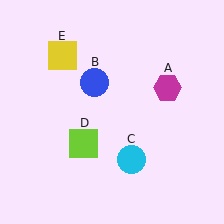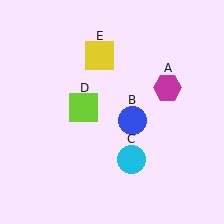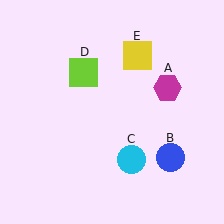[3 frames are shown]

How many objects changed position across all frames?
3 objects changed position: blue circle (object B), lime square (object D), yellow square (object E).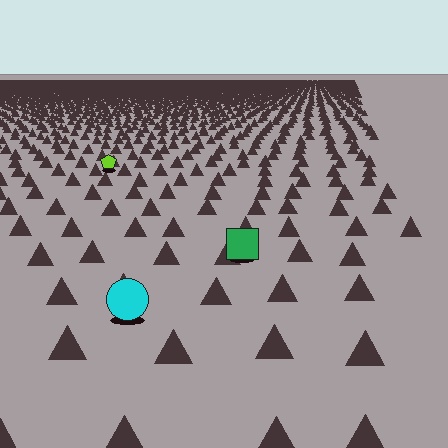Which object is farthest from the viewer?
The lime pentagon is farthest from the viewer. It appears smaller and the ground texture around it is denser.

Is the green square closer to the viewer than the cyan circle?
No. The cyan circle is closer — you can tell from the texture gradient: the ground texture is coarser near it.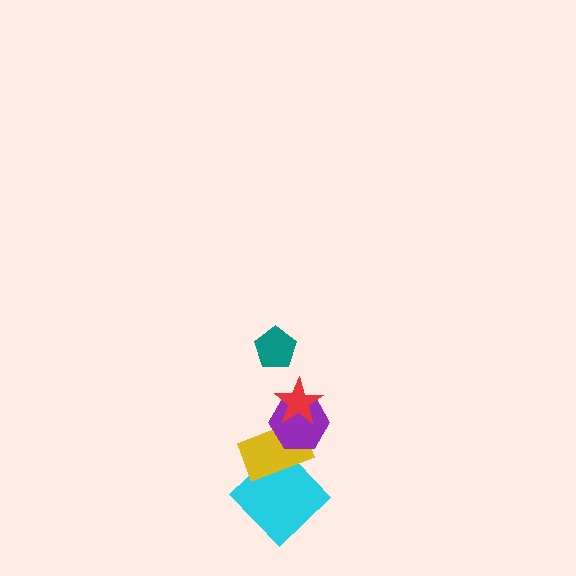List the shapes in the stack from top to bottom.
From top to bottom: the teal pentagon, the red star, the purple hexagon, the yellow rectangle, the cyan diamond.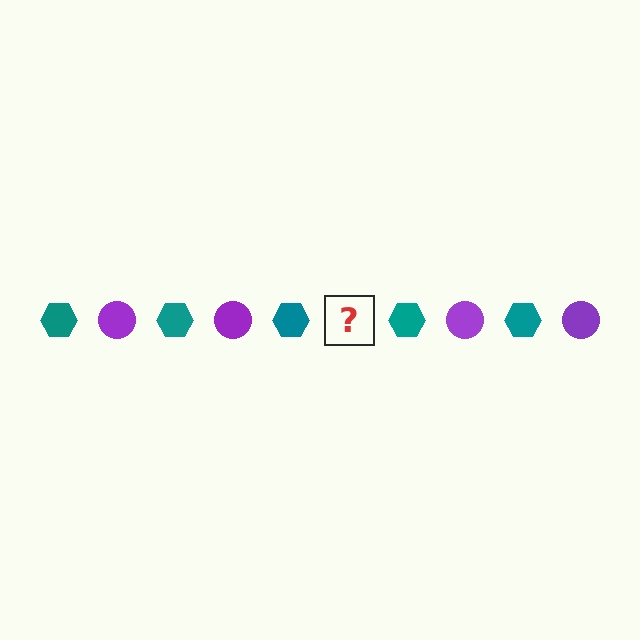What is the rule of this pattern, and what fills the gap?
The rule is that the pattern alternates between teal hexagon and purple circle. The gap should be filled with a purple circle.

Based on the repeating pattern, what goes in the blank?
The blank should be a purple circle.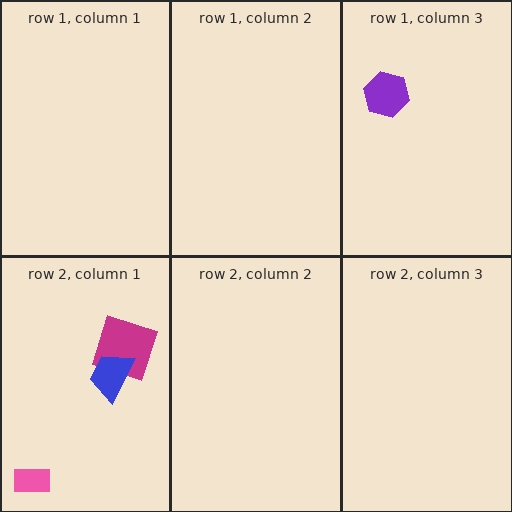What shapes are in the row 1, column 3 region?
The purple hexagon.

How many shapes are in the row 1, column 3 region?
1.